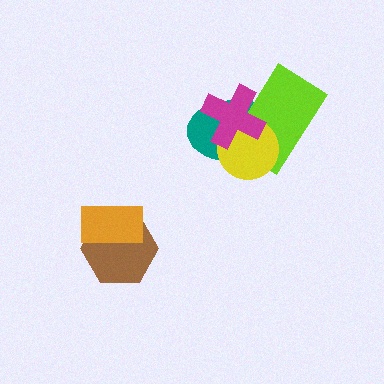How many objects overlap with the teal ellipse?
3 objects overlap with the teal ellipse.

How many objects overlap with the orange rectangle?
1 object overlaps with the orange rectangle.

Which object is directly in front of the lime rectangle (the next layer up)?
The yellow circle is directly in front of the lime rectangle.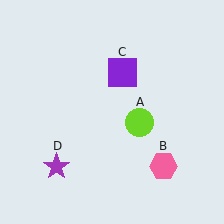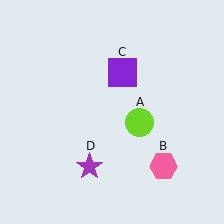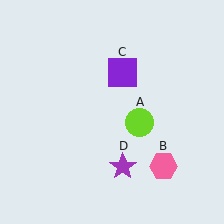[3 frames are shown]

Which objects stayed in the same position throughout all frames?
Lime circle (object A) and pink hexagon (object B) and purple square (object C) remained stationary.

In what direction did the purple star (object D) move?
The purple star (object D) moved right.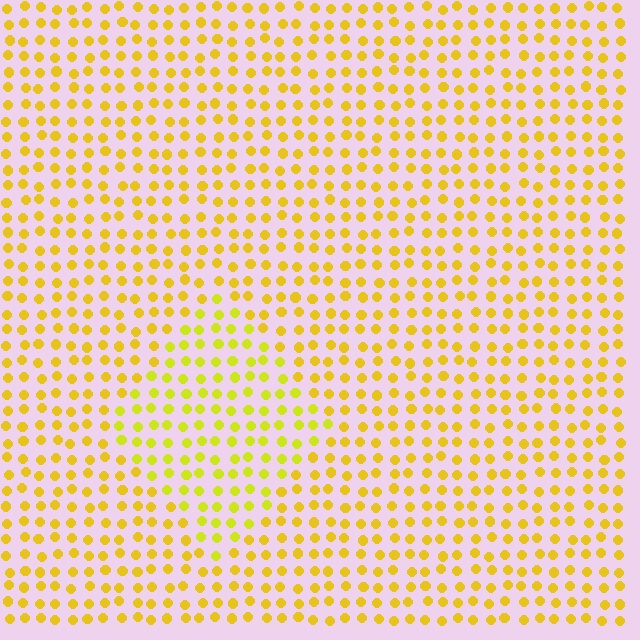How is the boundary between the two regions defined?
The boundary is defined purely by a slight shift in hue (about 19 degrees). Spacing, size, and orientation are identical on both sides.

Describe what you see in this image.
The image is filled with small yellow elements in a uniform arrangement. A diamond-shaped region is visible where the elements are tinted to a slightly different hue, forming a subtle color boundary.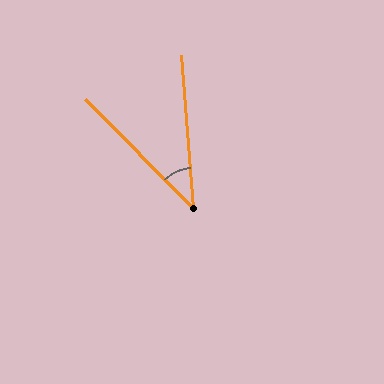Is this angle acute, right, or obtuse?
It is acute.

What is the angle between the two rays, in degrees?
Approximately 40 degrees.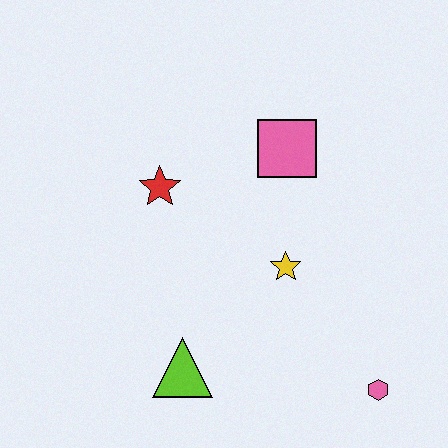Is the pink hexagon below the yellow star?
Yes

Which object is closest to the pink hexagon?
The yellow star is closest to the pink hexagon.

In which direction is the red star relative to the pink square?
The red star is to the left of the pink square.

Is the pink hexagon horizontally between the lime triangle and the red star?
No